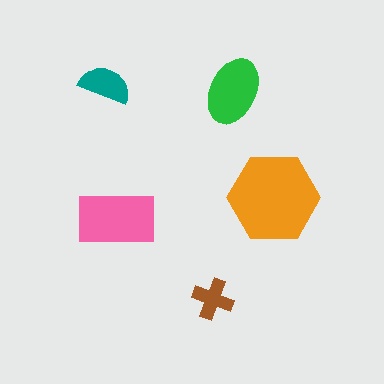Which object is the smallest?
The brown cross.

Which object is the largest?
The orange hexagon.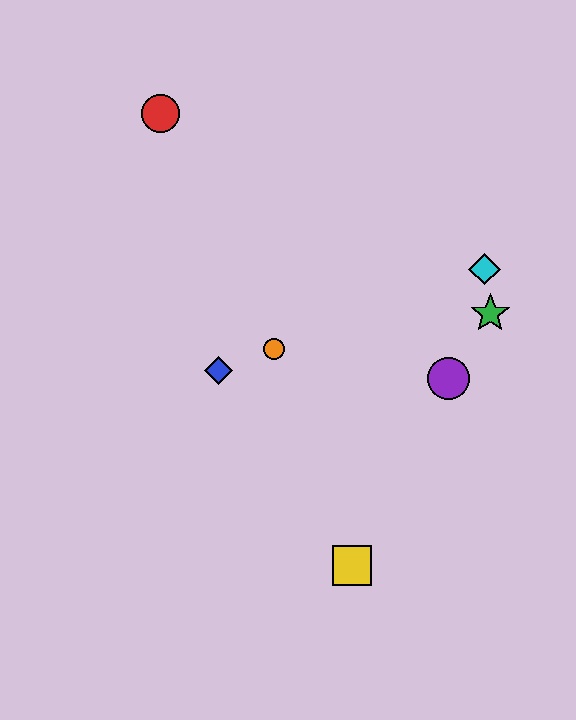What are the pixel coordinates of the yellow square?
The yellow square is at (352, 566).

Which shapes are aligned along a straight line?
The blue diamond, the orange circle, the cyan diamond are aligned along a straight line.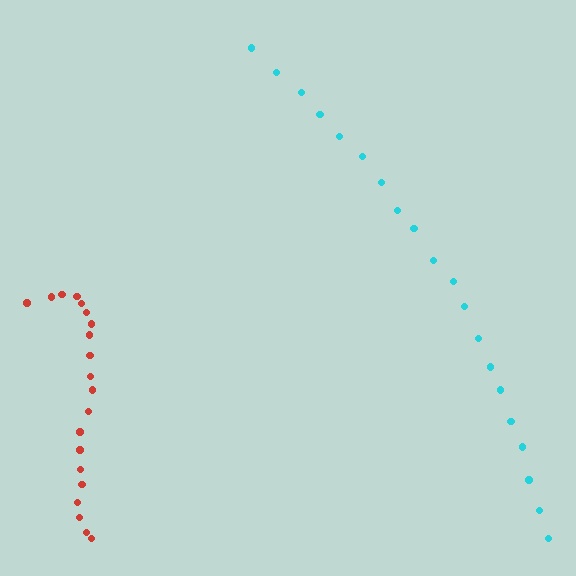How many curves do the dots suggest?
There are 2 distinct paths.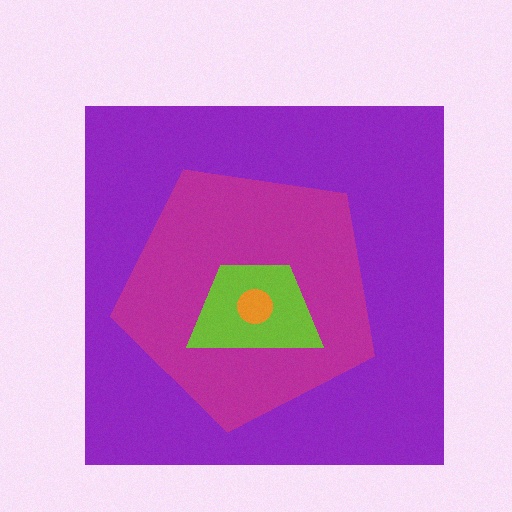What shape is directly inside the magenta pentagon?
The lime trapezoid.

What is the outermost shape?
The purple square.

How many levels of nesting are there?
4.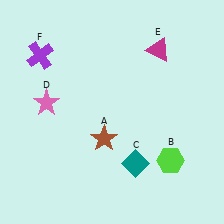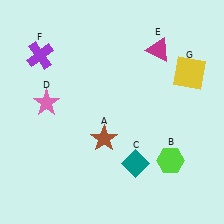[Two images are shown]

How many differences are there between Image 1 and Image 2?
There is 1 difference between the two images.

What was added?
A yellow square (G) was added in Image 2.